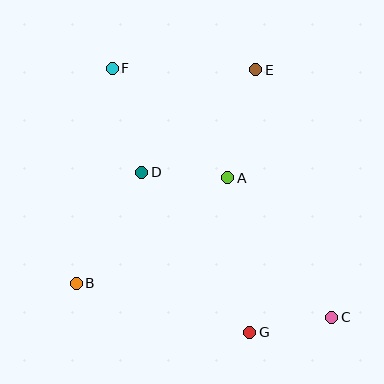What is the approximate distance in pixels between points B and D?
The distance between B and D is approximately 129 pixels.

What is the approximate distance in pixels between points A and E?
The distance between A and E is approximately 112 pixels.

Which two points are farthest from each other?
Points C and F are farthest from each other.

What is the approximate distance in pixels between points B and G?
The distance between B and G is approximately 180 pixels.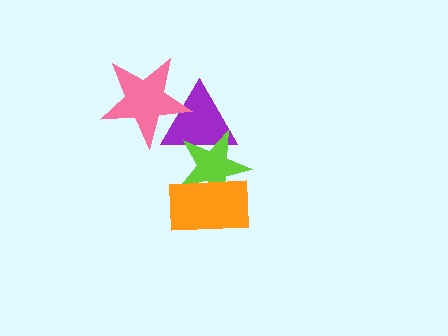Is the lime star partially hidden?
Yes, it is partially covered by another shape.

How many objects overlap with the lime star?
2 objects overlap with the lime star.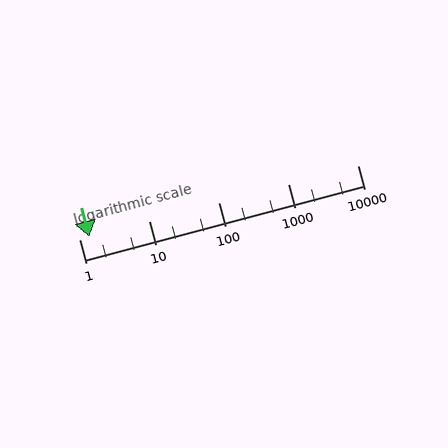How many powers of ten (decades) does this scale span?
The scale spans 4 decades, from 1 to 10000.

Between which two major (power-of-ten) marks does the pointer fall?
The pointer is between 1 and 10.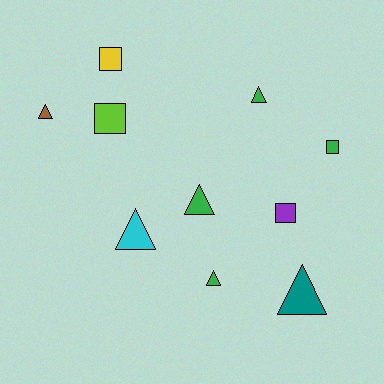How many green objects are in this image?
There are 4 green objects.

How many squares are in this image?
There are 4 squares.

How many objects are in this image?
There are 10 objects.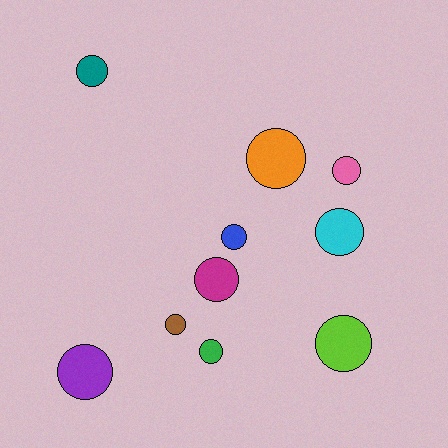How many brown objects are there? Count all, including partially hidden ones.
There is 1 brown object.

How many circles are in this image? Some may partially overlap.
There are 10 circles.